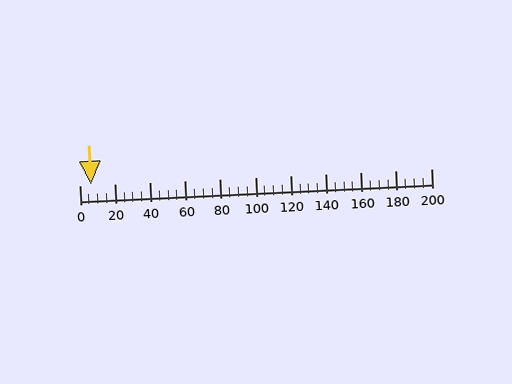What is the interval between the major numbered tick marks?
The major tick marks are spaced 20 units apart.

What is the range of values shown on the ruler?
The ruler shows values from 0 to 200.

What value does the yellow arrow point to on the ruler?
The yellow arrow points to approximately 6.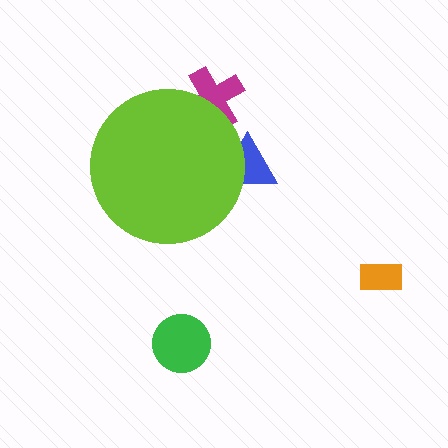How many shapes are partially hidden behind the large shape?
2 shapes are partially hidden.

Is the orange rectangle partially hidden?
No, the orange rectangle is fully visible.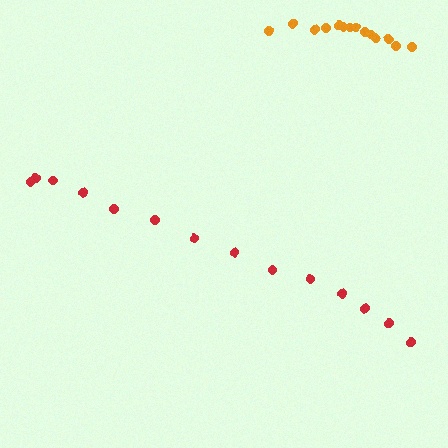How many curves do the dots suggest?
There are 2 distinct paths.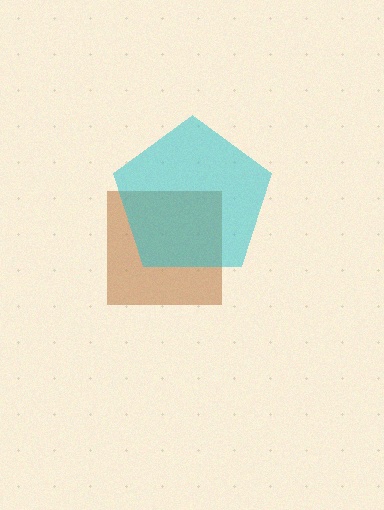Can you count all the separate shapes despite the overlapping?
Yes, there are 2 separate shapes.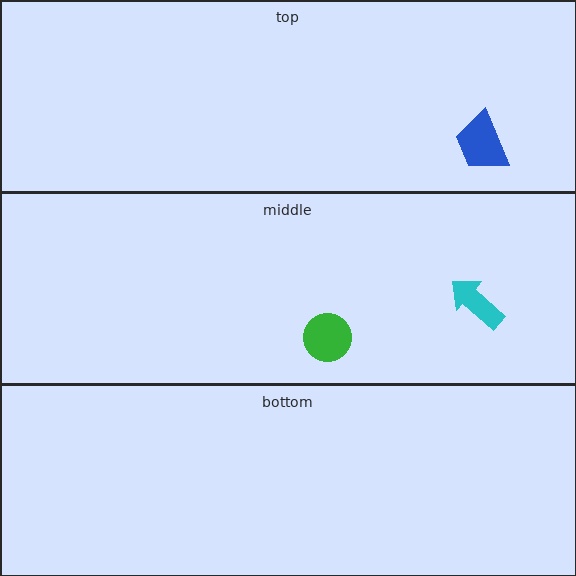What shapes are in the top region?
The blue trapezoid.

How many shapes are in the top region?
1.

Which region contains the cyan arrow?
The middle region.